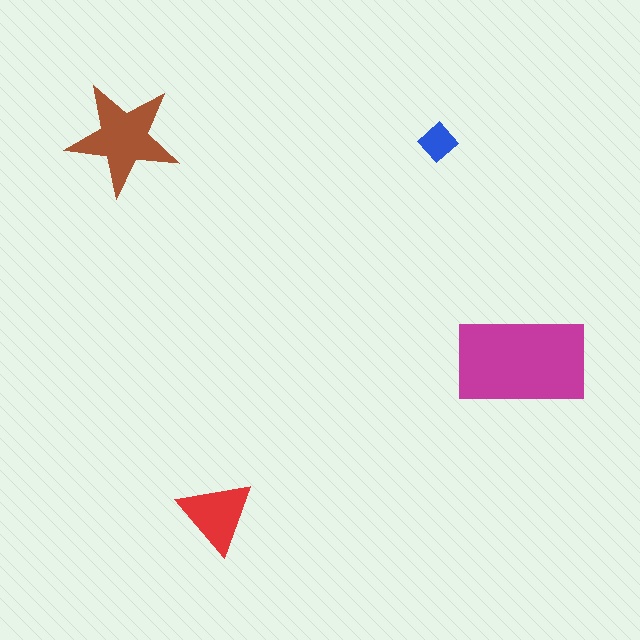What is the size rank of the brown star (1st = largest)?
2nd.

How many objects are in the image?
There are 4 objects in the image.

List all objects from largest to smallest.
The magenta rectangle, the brown star, the red triangle, the blue diamond.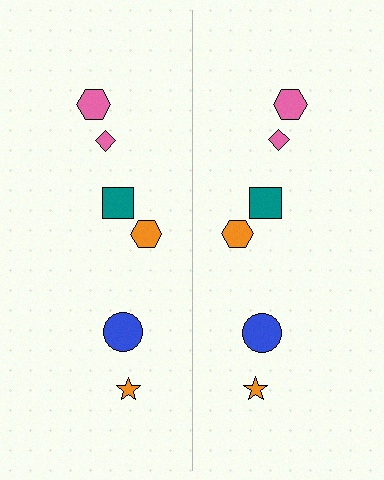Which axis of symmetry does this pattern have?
The pattern has a vertical axis of symmetry running through the center of the image.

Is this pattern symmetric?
Yes, this pattern has bilateral (reflection) symmetry.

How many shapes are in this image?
There are 12 shapes in this image.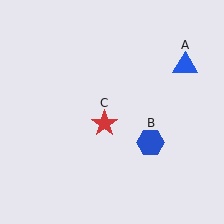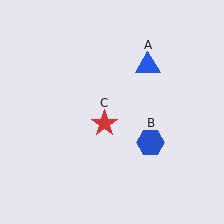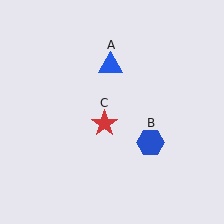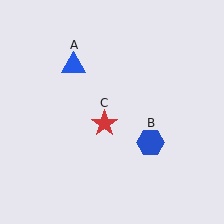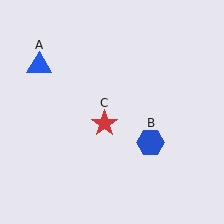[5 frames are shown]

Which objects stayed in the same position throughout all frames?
Blue hexagon (object B) and red star (object C) remained stationary.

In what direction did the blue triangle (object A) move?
The blue triangle (object A) moved left.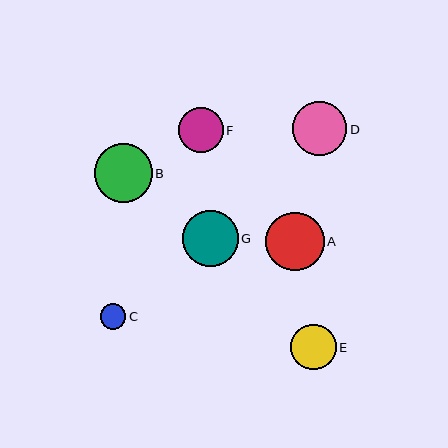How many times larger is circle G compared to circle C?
Circle G is approximately 2.2 times the size of circle C.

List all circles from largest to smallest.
From largest to smallest: A, B, G, D, E, F, C.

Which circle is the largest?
Circle A is the largest with a size of approximately 58 pixels.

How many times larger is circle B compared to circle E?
Circle B is approximately 1.3 times the size of circle E.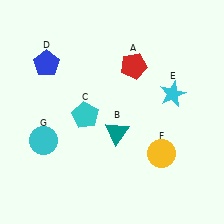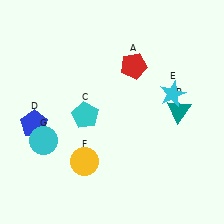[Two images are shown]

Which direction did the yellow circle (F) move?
The yellow circle (F) moved left.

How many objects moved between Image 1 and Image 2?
3 objects moved between the two images.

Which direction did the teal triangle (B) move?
The teal triangle (B) moved right.